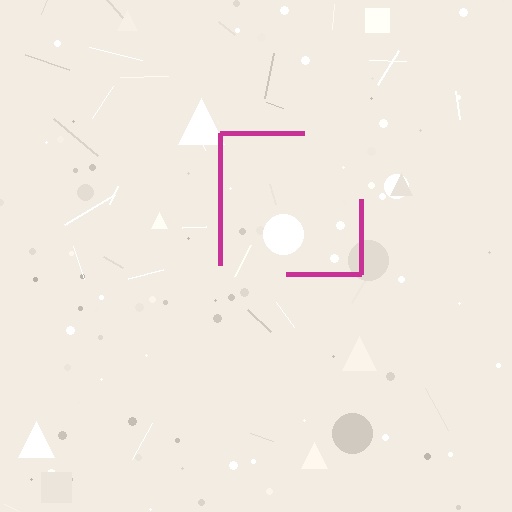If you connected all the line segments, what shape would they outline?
They would outline a square.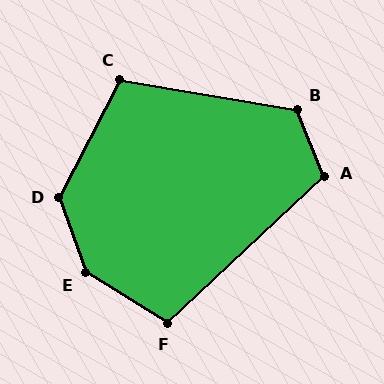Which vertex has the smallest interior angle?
F, at approximately 105 degrees.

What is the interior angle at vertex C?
Approximately 108 degrees (obtuse).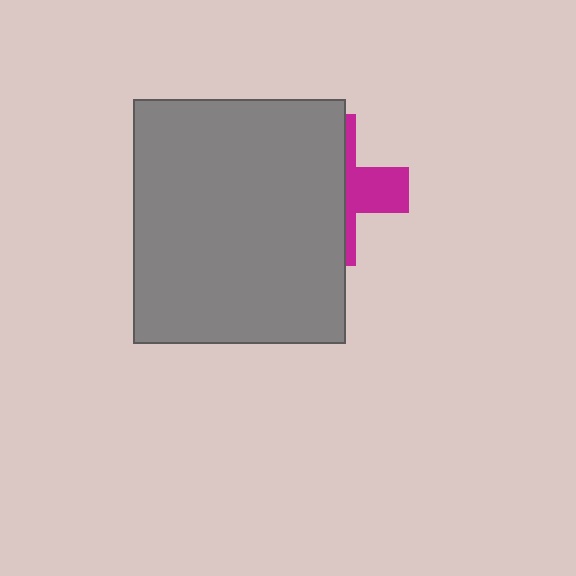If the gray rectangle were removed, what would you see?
You would see the complete magenta cross.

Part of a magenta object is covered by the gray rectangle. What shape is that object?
It is a cross.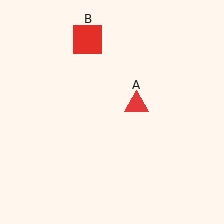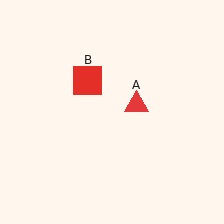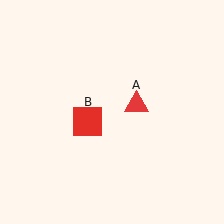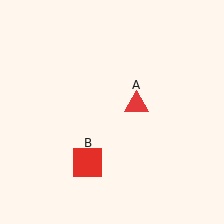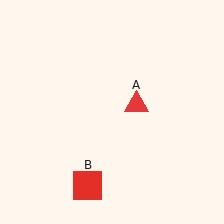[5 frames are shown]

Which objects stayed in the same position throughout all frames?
Red triangle (object A) remained stationary.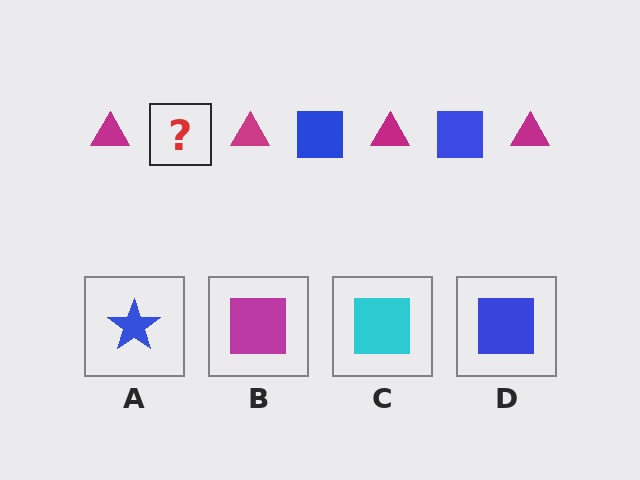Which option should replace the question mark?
Option D.